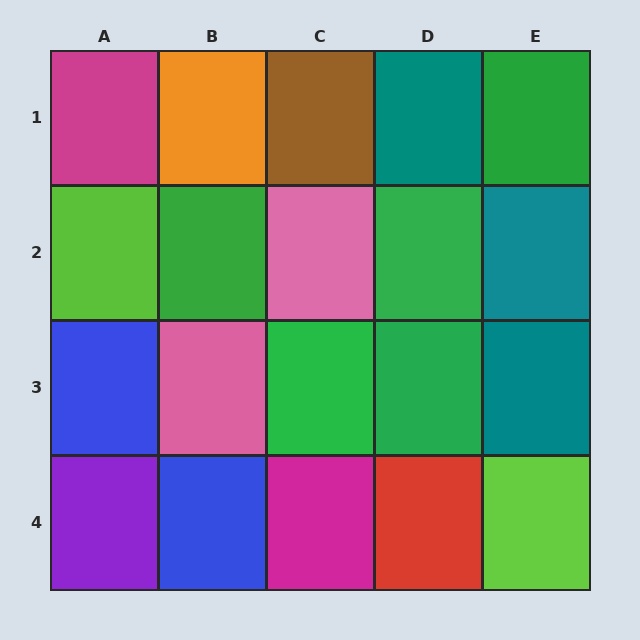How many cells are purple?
1 cell is purple.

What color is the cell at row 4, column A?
Purple.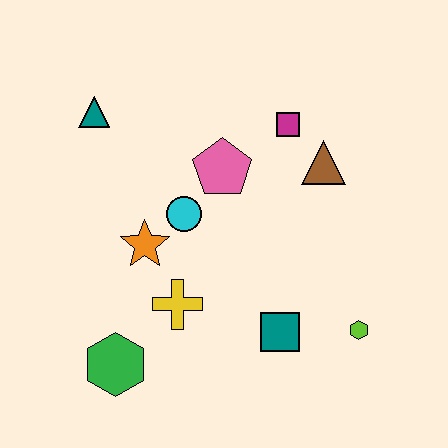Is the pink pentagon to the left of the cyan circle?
No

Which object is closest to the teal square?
The lime hexagon is closest to the teal square.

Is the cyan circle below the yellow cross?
No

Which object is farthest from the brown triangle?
The green hexagon is farthest from the brown triangle.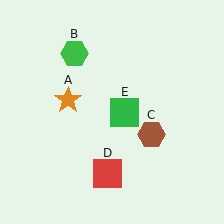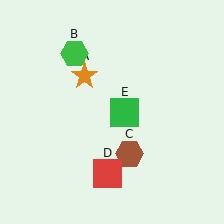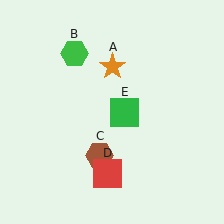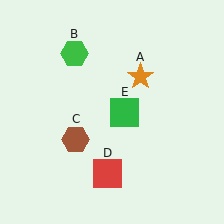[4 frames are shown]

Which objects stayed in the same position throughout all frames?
Green hexagon (object B) and red square (object D) and green square (object E) remained stationary.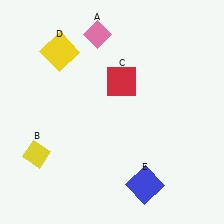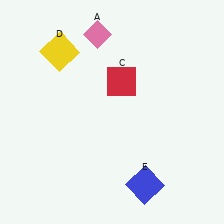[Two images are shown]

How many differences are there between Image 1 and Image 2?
There is 1 difference between the two images.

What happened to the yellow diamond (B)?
The yellow diamond (B) was removed in Image 2. It was in the bottom-left area of Image 1.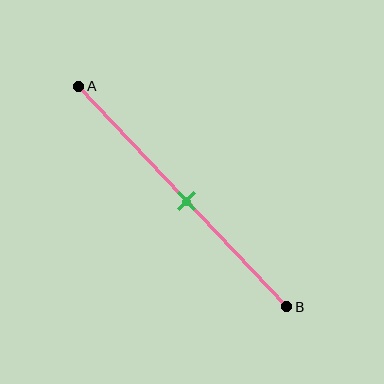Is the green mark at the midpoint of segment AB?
Yes, the mark is approximately at the midpoint.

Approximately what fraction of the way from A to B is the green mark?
The green mark is approximately 50% of the way from A to B.